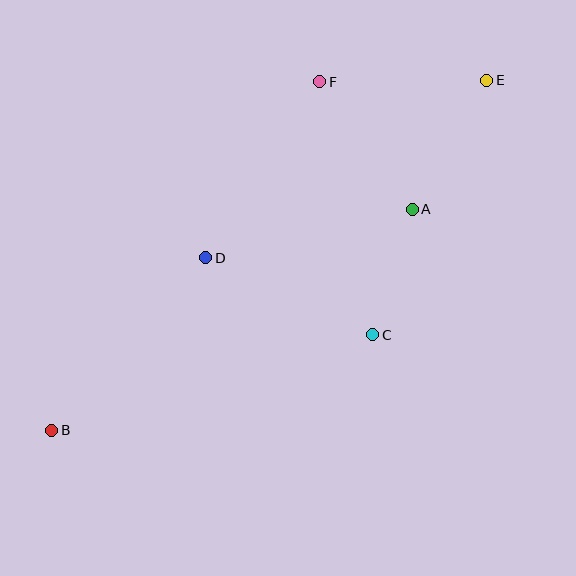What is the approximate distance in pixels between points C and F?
The distance between C and F is approximately 259 pixels.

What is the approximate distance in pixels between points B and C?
The distance between B and C is approximately 335 pixels.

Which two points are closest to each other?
Points A and C are closest to each other.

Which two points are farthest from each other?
Points B and E are farthest from each other.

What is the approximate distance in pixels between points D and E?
The distance between D and E is approximately 332 pixels.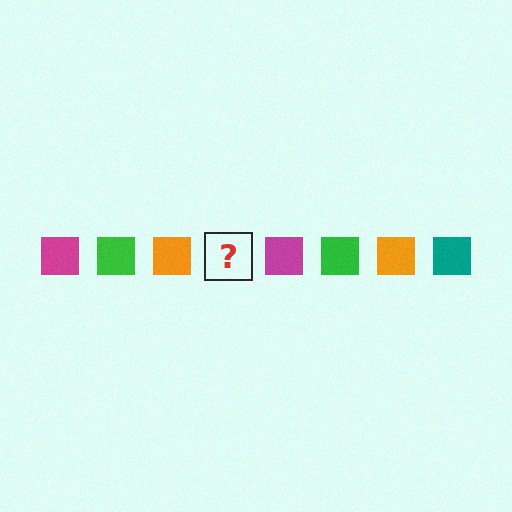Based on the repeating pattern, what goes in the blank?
The blank should be a teal square.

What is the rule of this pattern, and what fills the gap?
The rule is that the pattern cycles through magenta, green, orange, teal squares. The gap should be filled with a teal square.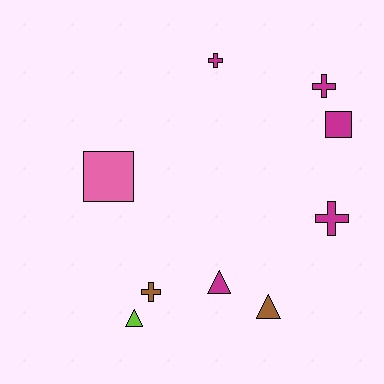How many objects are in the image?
There are 9 objects.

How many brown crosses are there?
There is 1 brown cross.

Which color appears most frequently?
Magenta, with 5 objects.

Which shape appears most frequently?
Cross, with 4 objects.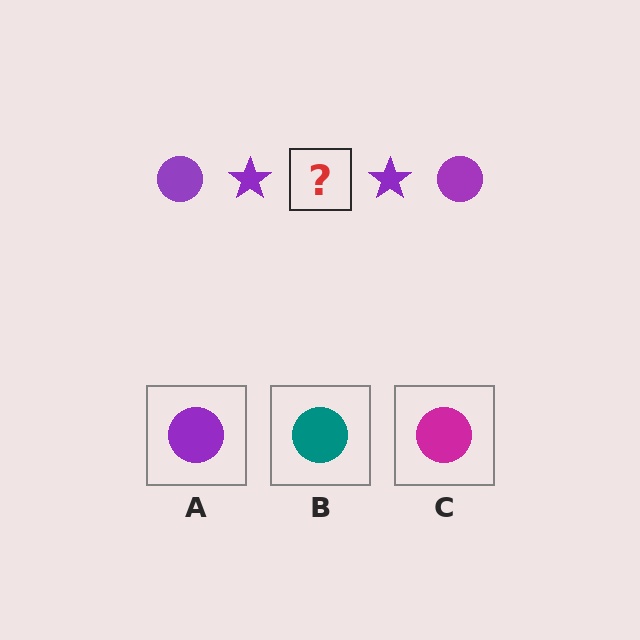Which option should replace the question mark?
Option A.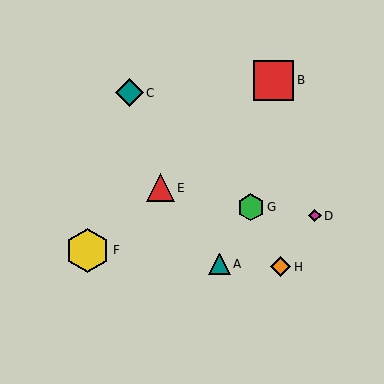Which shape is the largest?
The yellow hexagon (labeled F) is the largest.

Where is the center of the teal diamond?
The center of the teal diamond is at (129, 93).